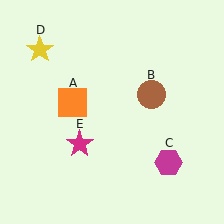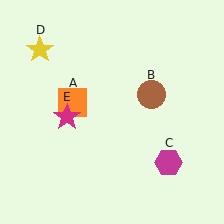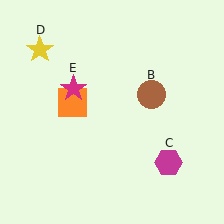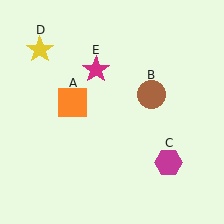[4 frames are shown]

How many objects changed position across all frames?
1 object changed position: magenta star (object E).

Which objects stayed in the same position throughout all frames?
Orange square (object A) and brown circle (object B) and magenta hexagon (object C) and yellow star (object D) remained stationary.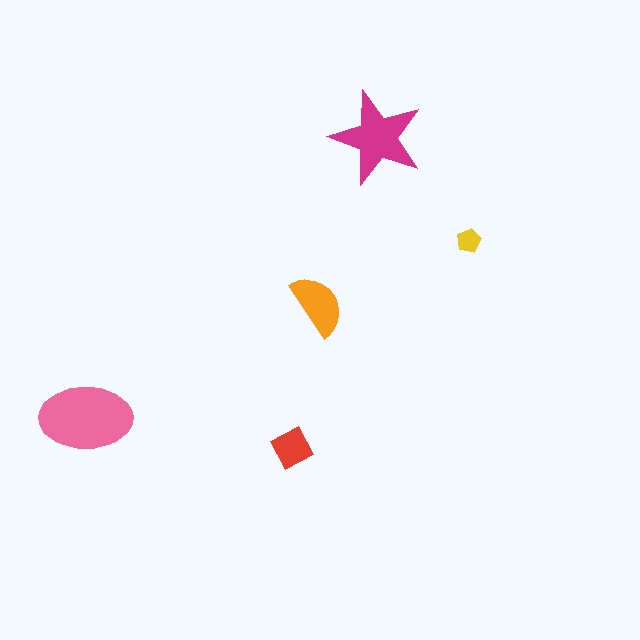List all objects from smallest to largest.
The yellow pentagon, the red square, the orange semicircle, the magenta star, the pink ellipse.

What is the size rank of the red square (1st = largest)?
4th.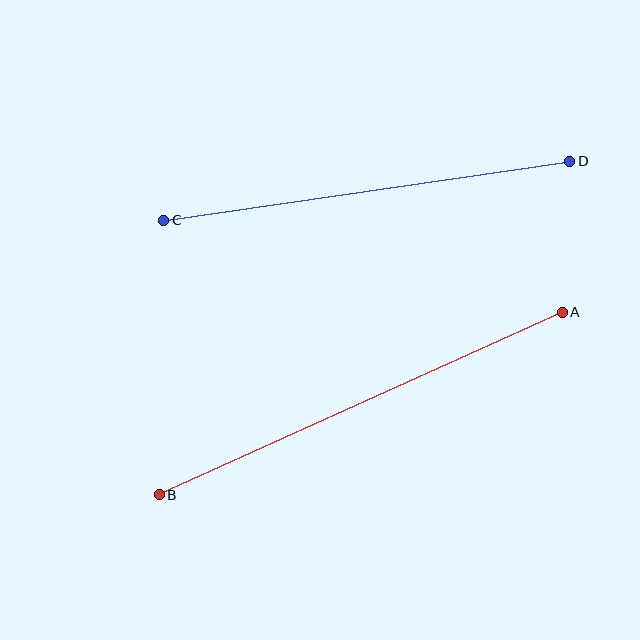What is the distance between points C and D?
The distance is approximately 410 pixels.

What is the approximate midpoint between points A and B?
The midpoint is at approximately (361, 404) pixels.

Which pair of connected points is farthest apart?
Points A and B are farthest apart.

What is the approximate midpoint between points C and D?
The midpoint is at approximately (367, 191) pixels.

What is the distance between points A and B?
The distance is approximately 442 pixels.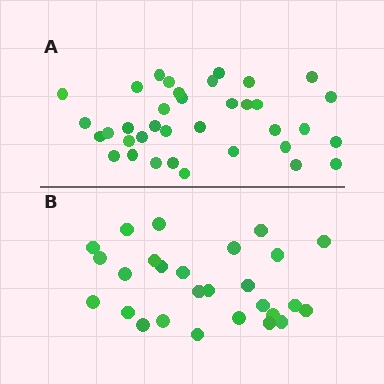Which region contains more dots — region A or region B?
Region A (the top region) has more dots.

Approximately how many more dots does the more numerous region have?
Region A has roughly 8 or so more dots than region B.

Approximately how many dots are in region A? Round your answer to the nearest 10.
About 40 dots. (The exact count is 36, which rounds to 40.)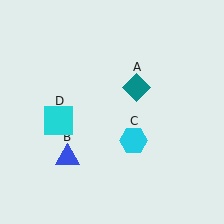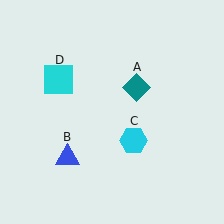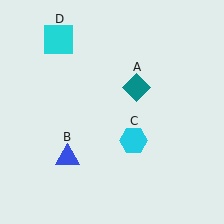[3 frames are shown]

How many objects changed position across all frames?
1 object changed position: cyan square (object D).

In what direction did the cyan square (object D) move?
The cyan square (object D) moved up.